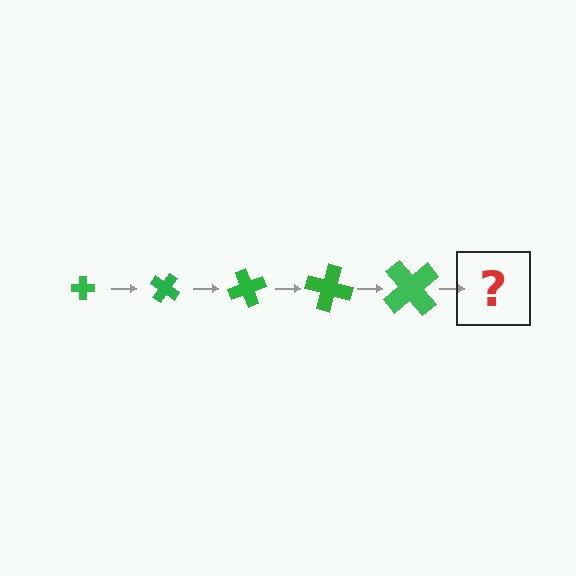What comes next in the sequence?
The next element should be a cross, larger than the previous one and rotated 175 degrees from the start.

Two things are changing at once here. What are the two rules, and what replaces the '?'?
The two rules are that the cross grows larger each step and it rotates 35 degrees each step. The '?' should be a cross, larger than the previous one and rotated 175 degrees from the start.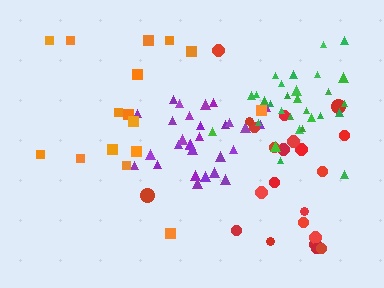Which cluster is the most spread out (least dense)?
Orange.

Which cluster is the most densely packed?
Green.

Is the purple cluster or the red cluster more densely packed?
Purple.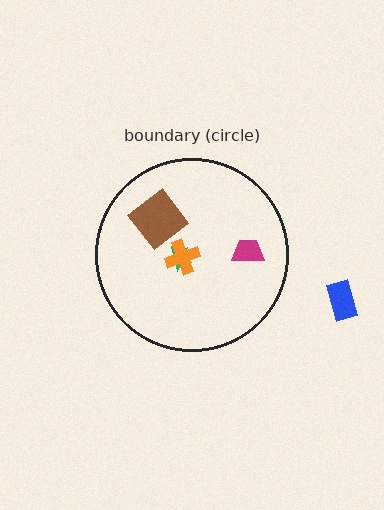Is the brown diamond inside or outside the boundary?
Inside.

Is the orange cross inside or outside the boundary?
Inside.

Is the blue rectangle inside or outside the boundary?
Outside.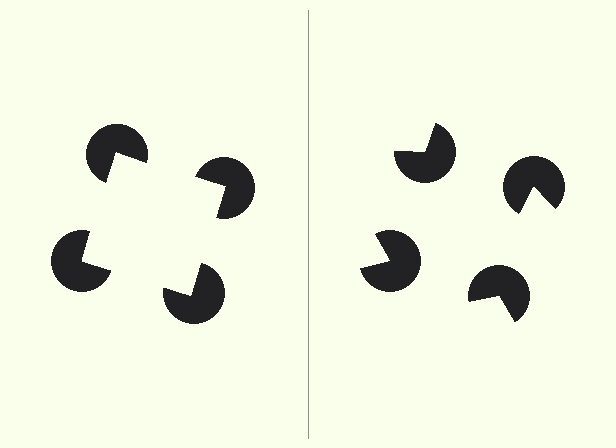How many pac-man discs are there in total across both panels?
8 — 4 on each side.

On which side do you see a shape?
An illusory square appears on the left side. On the right side the wedge cuts are rotated, so no coherent shape forms.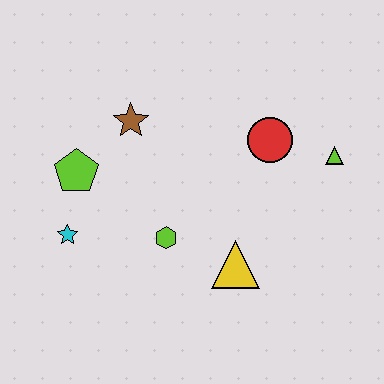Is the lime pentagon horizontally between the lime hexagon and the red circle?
No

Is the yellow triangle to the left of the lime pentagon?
No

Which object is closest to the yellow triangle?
The lime hexagon is closest to the yellow triangle.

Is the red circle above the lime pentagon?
Yes